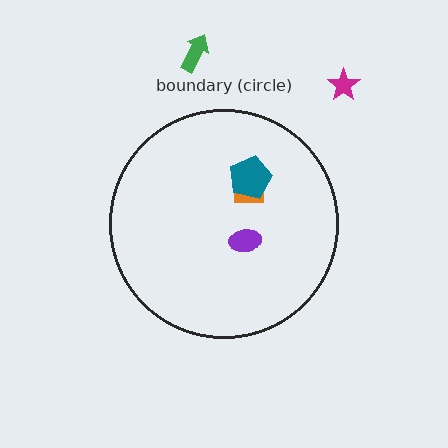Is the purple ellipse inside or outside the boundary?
Inside.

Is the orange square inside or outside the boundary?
Inside.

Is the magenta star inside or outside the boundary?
Outside.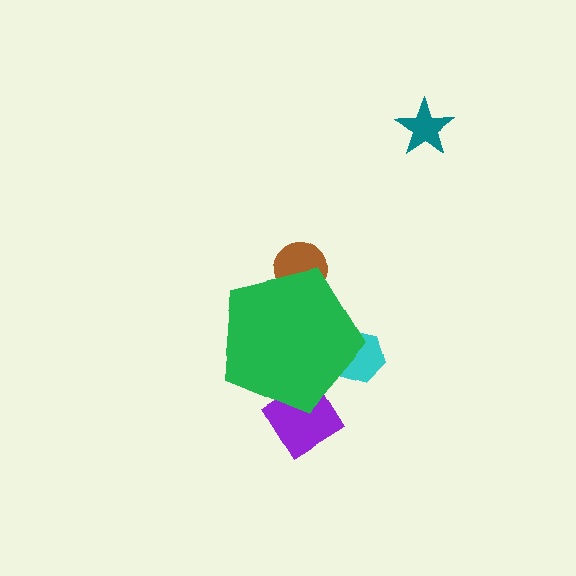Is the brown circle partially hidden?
Yes, the brown circle is partially hidden behind the green pentagon.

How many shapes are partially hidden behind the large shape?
3 shapes are partially hidden.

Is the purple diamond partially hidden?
Yes, the purple diamond is partially hidden behind the green pentagon.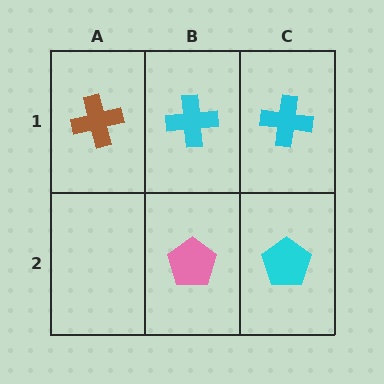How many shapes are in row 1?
3 shapes.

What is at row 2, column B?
A pink pentagon.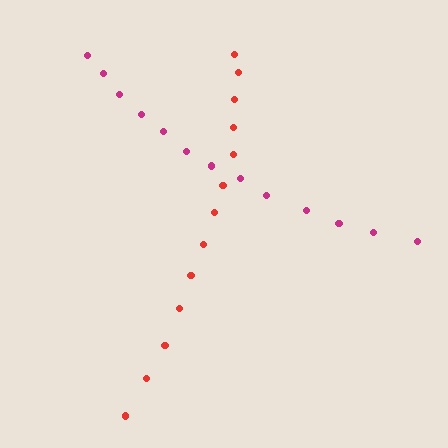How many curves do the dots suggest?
There are 2 distinct paths.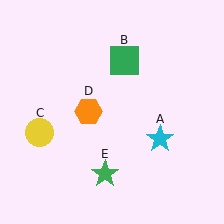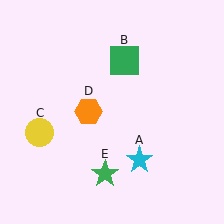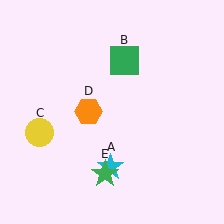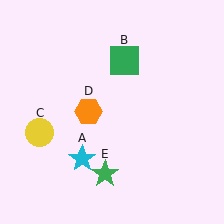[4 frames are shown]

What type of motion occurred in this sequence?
The cyan star (object A) rotated clockwise around the center of the scene.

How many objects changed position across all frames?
1 object changed position: cyan star (object A).